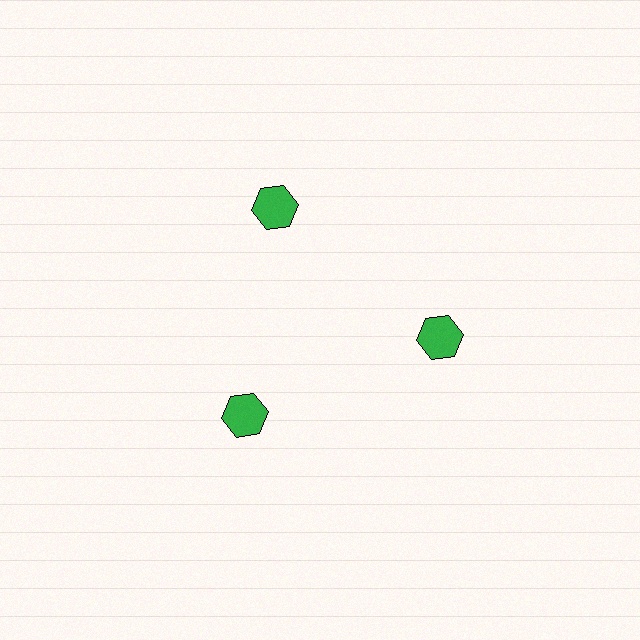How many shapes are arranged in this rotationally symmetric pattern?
There are 3 shapes, arranged in 3 groups of 1.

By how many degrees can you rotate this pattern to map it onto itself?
The pattern maps onto itself every 120 degrees of rotation.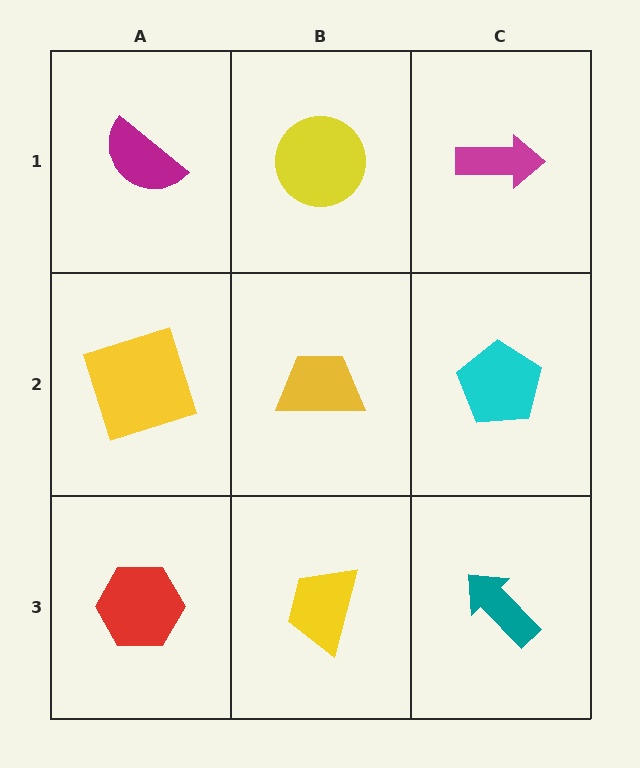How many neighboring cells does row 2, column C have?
3.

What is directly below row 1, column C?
A cyan pentagon.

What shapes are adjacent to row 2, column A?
A magenta semicircle (row 1, column A), a red hexagon (row 3, column A), a yellow trapezoid (row 2, column B).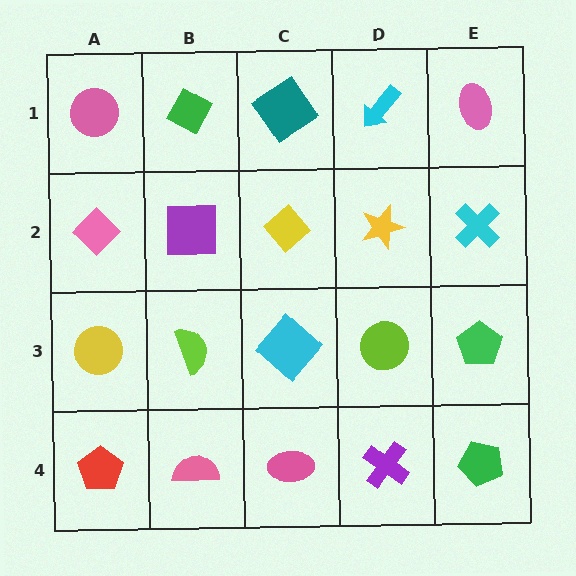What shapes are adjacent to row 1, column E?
A cyan cross (row 2, column E), a cyan arrow (row 1, column D).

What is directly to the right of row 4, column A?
A pink semicircle.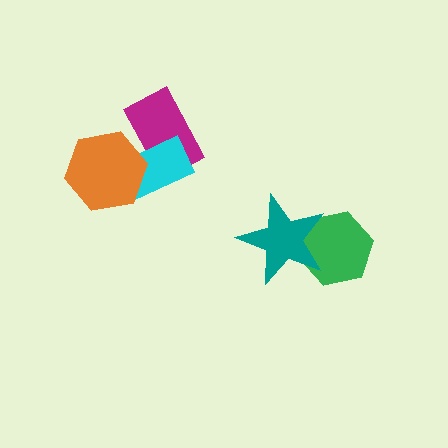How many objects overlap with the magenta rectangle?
2 objects overlap with the magenta rectangle.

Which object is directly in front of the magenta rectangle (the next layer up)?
The cyan rectangle is directly in front of the magenta rectangle.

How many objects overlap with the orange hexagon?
2 objects overlap with the orange hexagon.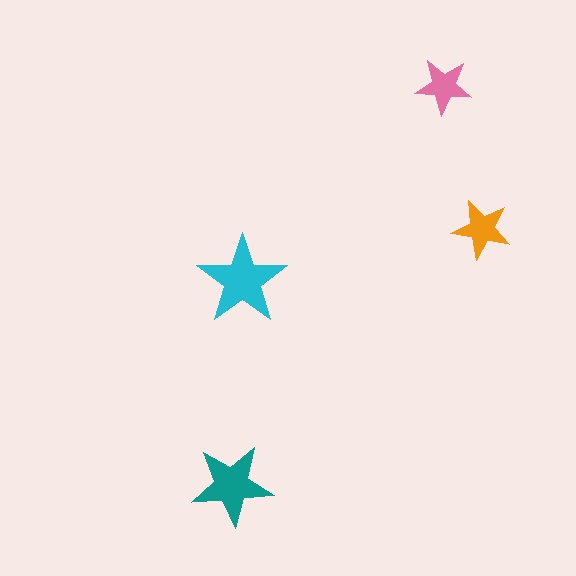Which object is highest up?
The pink star is topmost.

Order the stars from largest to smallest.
the cyan one, the teal one, the orange one, the pink one.